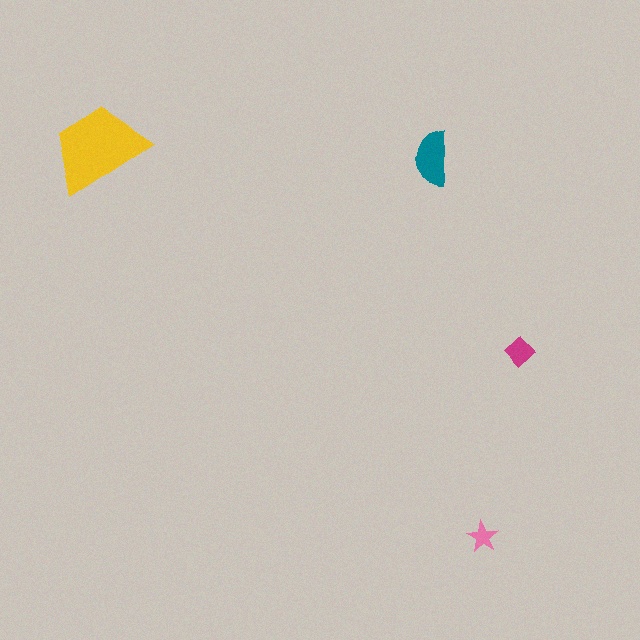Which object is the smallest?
The pink star.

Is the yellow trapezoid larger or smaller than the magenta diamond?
Larger.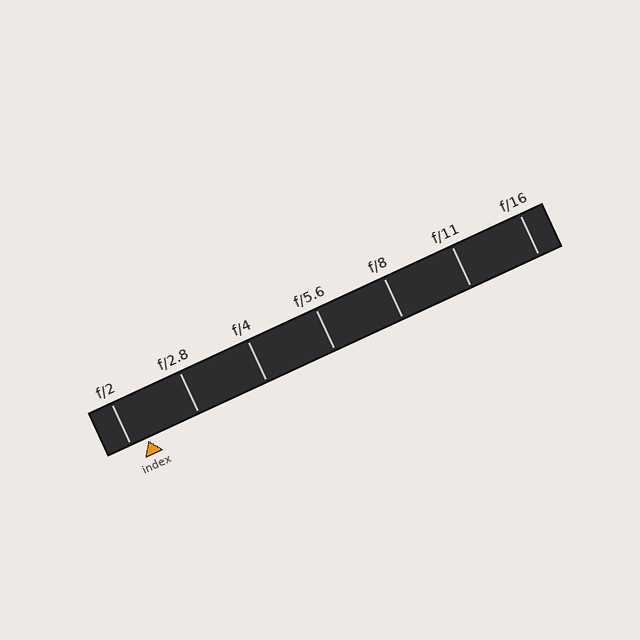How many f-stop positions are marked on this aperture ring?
There are 7 f-stop positions marked.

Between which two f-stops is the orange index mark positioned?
The index mark is between f/2 and f/2.8.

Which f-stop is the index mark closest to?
The index mark is closest to f/2.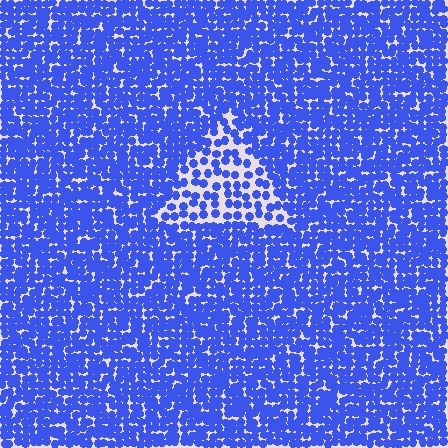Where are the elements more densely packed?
The elements are more densely packed outside the triangle boundary.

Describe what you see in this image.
The image contains small blue elements arranged at two different densities. A triangle-shaped region is visible where the elements are less densely packed than the surrounding area.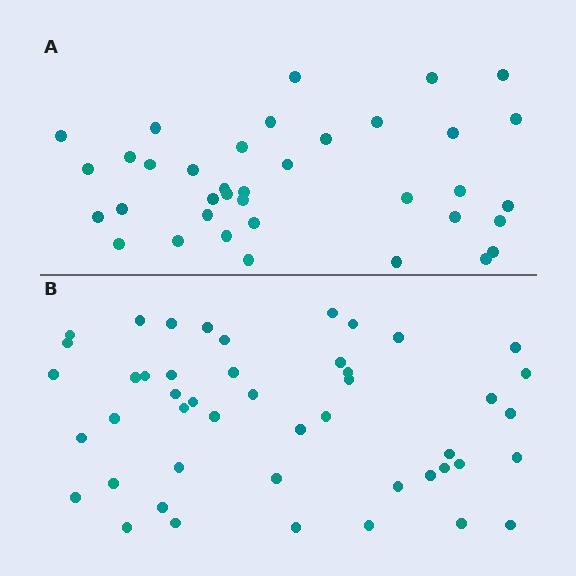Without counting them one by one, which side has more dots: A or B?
Region B (the bottom region) has more dots.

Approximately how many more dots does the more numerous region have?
Region B has roughly 10 or so more dots than region A.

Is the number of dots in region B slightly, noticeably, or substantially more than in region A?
Region B has noticeably more, but not dramatically so. The ratio is roughly 1.3 to 1.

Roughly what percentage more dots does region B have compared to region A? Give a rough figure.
About 25% more.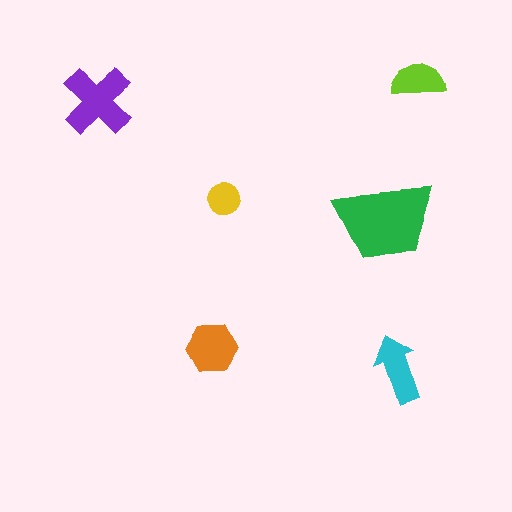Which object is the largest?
The green trapezoid.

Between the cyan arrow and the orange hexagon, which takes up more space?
The orange hexagon.